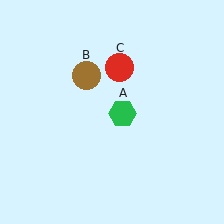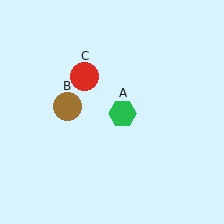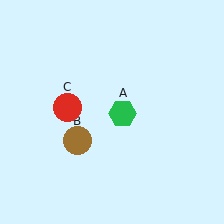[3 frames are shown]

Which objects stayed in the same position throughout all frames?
Green hexagon (object A) remained stationary.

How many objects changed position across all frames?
2 objects changed position: brown circle (object B), red circle (object C).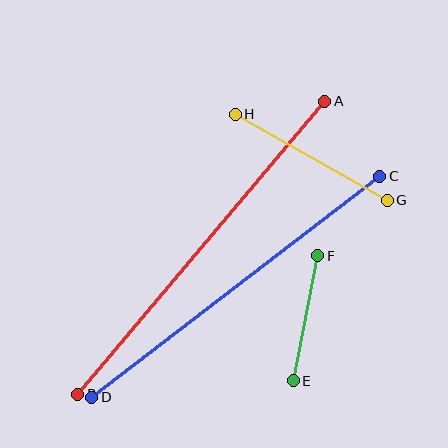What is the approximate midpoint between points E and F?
The midpoint is at approximately (305, 318) pixels.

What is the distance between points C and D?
The distance is approximately 363 pixels.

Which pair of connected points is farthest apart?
Points A and B are farthest apart.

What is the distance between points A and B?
The distance is approximately 383 pixels.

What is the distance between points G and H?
The distance is approximately 174 pixels.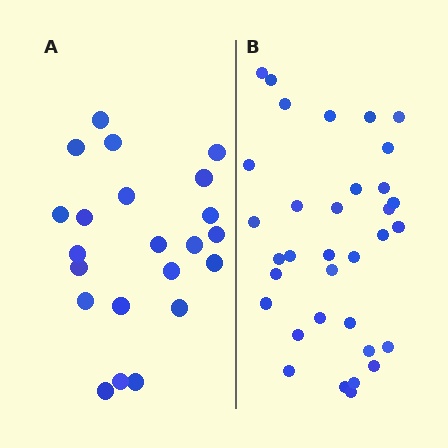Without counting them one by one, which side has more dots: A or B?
Region B (the right region) has more dots.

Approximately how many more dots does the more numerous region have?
Region B has roughly 12 or so more dots than region A.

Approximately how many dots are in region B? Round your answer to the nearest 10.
About 30 dots. (The exact count is 34, which rounds to 30.)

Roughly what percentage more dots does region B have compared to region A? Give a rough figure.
About 55% more.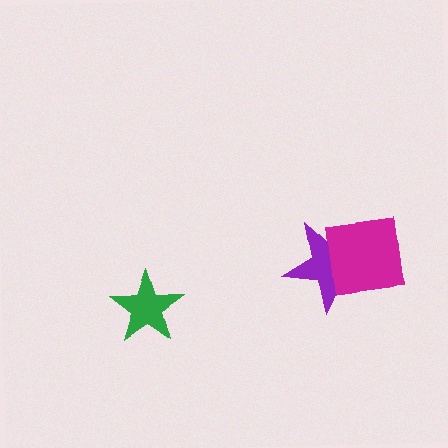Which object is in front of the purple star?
The magenta square is in front of the purple star.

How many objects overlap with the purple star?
1 object overlaps with the purple star.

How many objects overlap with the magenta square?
1 object overlaps with the magenta square.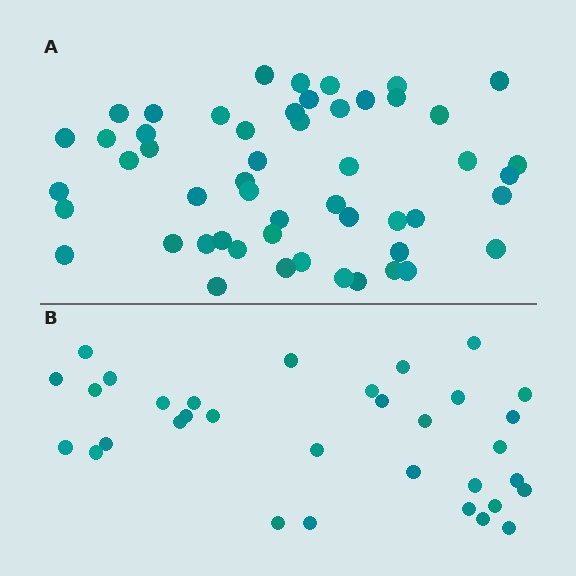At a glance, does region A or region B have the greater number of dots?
Region A (the top region) has more dots.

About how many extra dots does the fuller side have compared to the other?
Region A has approximately 20 more dots than region B.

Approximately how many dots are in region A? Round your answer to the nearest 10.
About 50 dots. (The exact count is 52, which rounds to 50.)